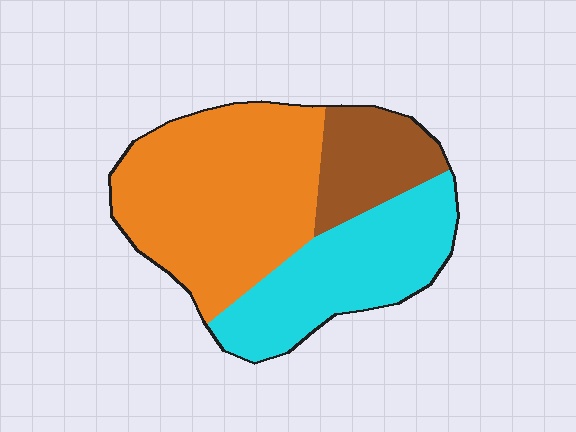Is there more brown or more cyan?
Cyan.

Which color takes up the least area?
Brown, at roughly 15%.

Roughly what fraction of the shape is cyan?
Cyan takes up between a quarter and a half of the shape.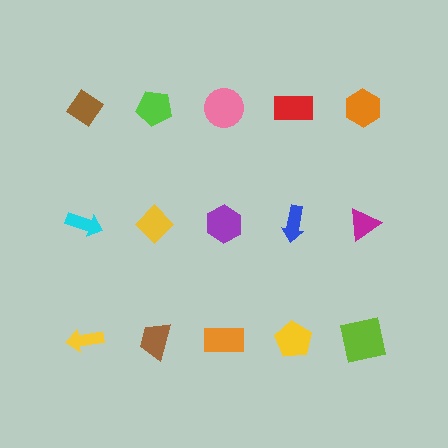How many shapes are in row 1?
5 shapes.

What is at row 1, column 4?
A red rectangle.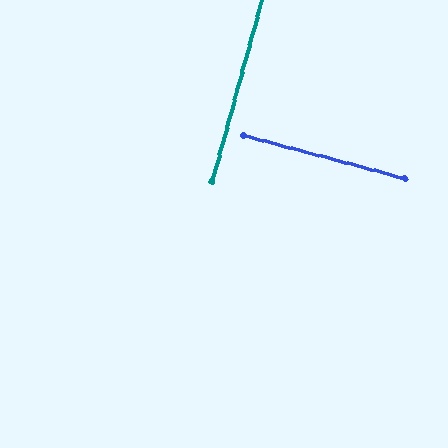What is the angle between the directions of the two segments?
Approximately 90 degrees.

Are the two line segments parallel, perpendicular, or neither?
Perpendicular — they meet at approximately 90°.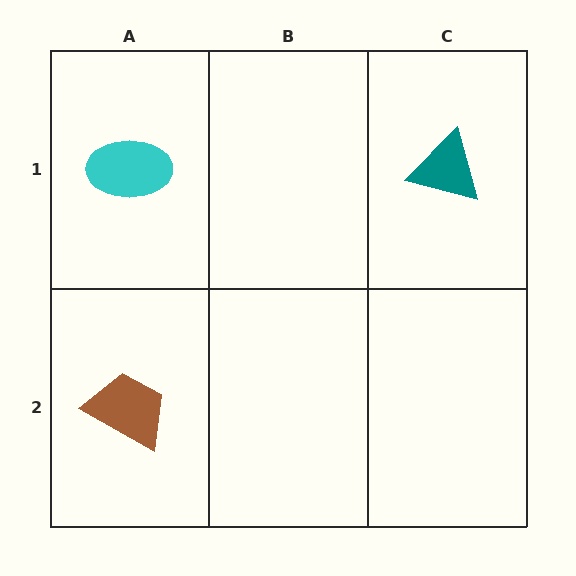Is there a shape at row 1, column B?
No, that cell is empty.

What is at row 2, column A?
A brown trapezoid.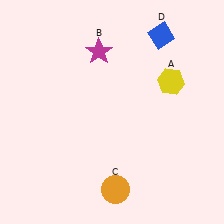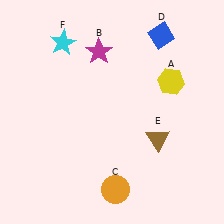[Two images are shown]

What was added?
A brown triangle (E), a cyan star (F) were added in Image 2.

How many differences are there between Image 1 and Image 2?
There are 2 differences between the two images.